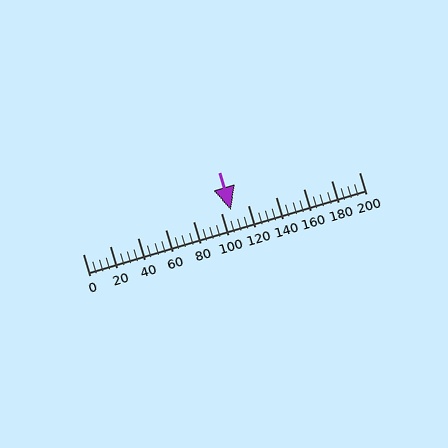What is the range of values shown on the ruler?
The ruler shows values from 0 to 200.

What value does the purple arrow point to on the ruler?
The purple arrow points to approximately 107.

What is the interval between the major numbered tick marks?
The major tick marks are spaced 20 units apart.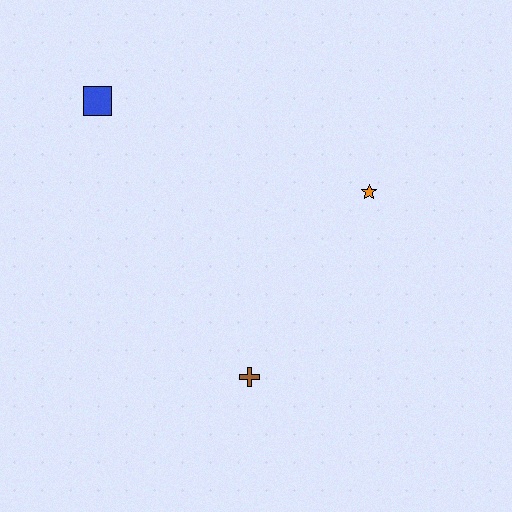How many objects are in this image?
There are 3 objects.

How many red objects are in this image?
There are no red objects.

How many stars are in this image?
There is 1 star.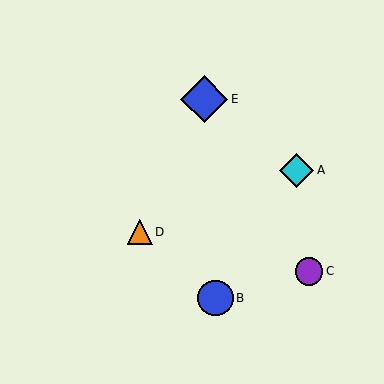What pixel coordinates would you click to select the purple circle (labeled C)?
Click at (309, 271) to select the purple circle C.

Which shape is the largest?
The blue diamond (labeled E) is the largest.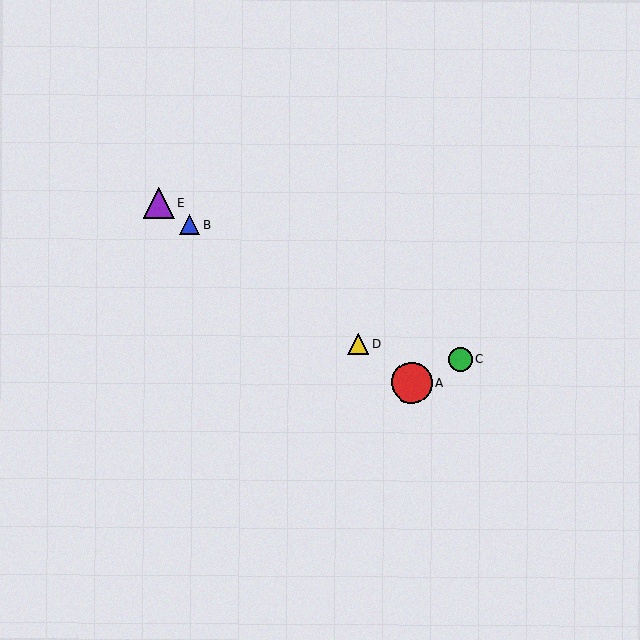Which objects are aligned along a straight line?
Objects A, B, D, E are aligned along a straight line.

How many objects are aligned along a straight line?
4 objects (A, B, D, E) are aligned along a straight line.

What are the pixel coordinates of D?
Object D is at (358, 344).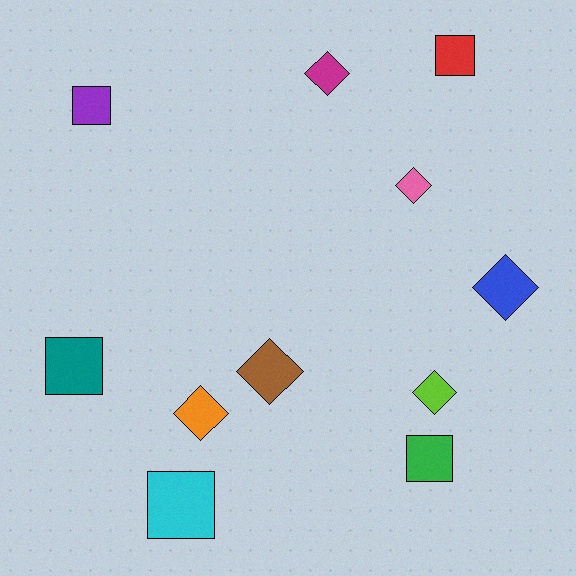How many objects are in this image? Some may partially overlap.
There are 11 objects.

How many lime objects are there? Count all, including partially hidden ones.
There is 1 lime object.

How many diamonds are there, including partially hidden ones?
There are 6 diamonds.